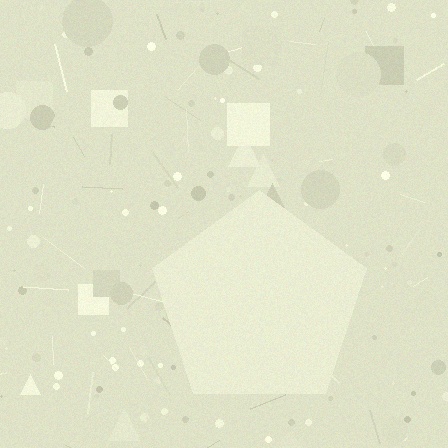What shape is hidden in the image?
A pentagon is hidden in the image.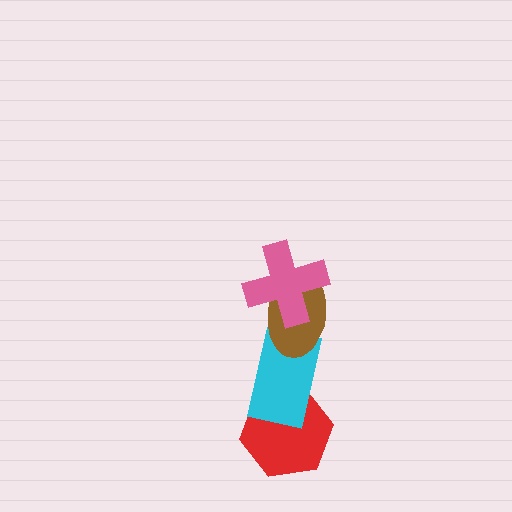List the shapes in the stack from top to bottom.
From top to bottom: the pink cross, the brown ellipse, the cyan rectangle, the red hexagon.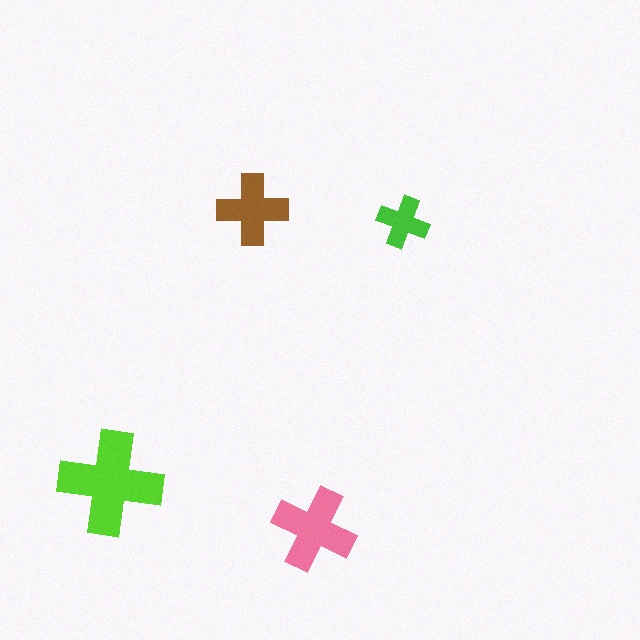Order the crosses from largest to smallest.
the lime one, the pink one, the brown one, the green one.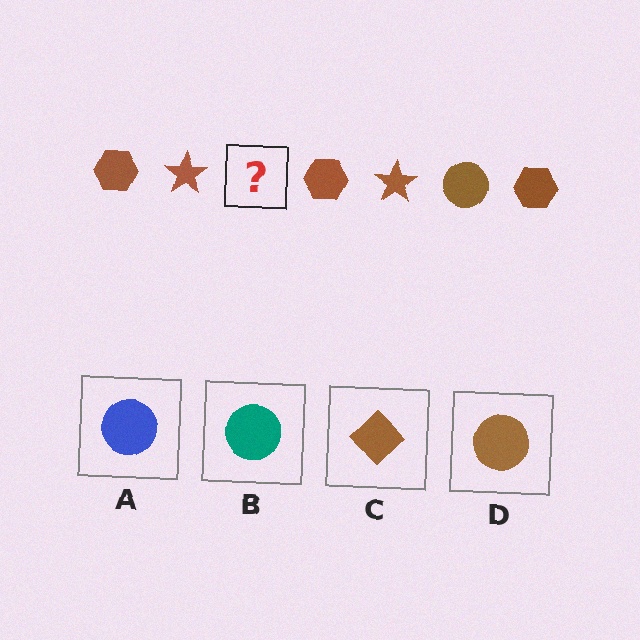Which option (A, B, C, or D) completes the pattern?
D.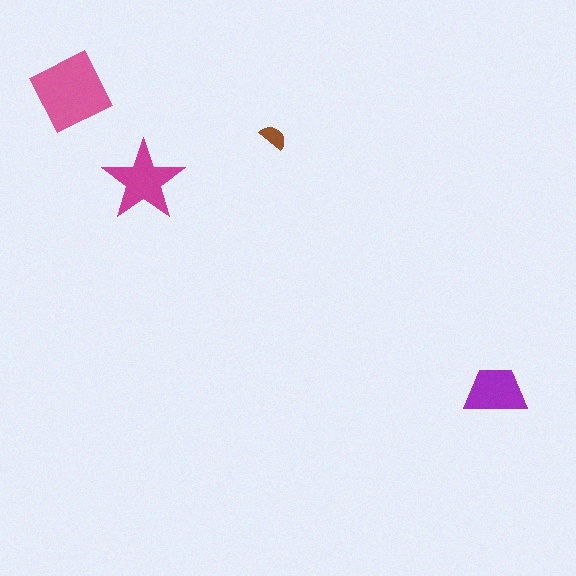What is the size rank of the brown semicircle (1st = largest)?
4th.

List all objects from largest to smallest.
The pink diamond, the magenta star, the purple trapezoid, the brown semicircle.